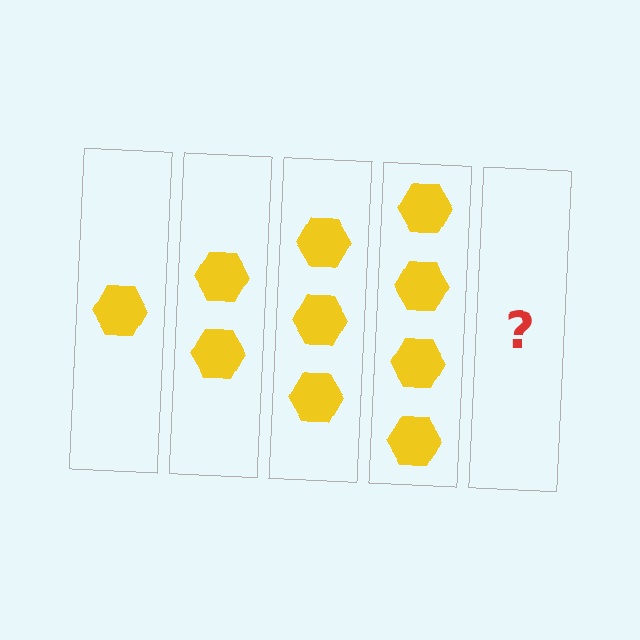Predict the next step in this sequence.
The next step is 5 hexagons.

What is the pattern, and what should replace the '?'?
The pattern is that each step adds one more hexagon. The '?' should be 5 hexagons.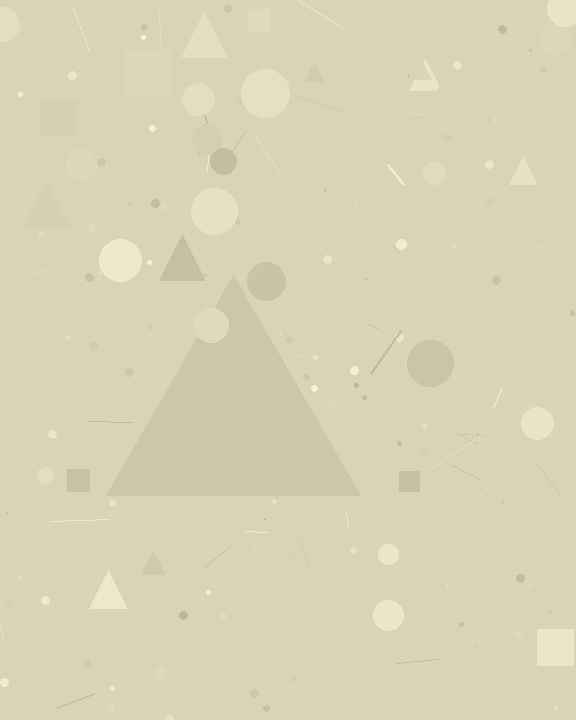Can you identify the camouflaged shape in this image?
The camouflaged shape is a triangle.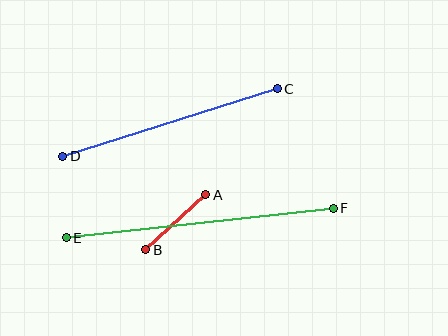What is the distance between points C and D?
The distance is approximately 225 pixels.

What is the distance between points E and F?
The distance is approximately 268 pixels.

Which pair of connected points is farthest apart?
Points E and F are farthest apart.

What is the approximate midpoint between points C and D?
The midpoint is at approximately (170, 123) pixels.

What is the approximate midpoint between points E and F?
The midpoint is at approximately (200, 223) pixels.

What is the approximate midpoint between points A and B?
The midpoint is at approximately (176, 222) pixels.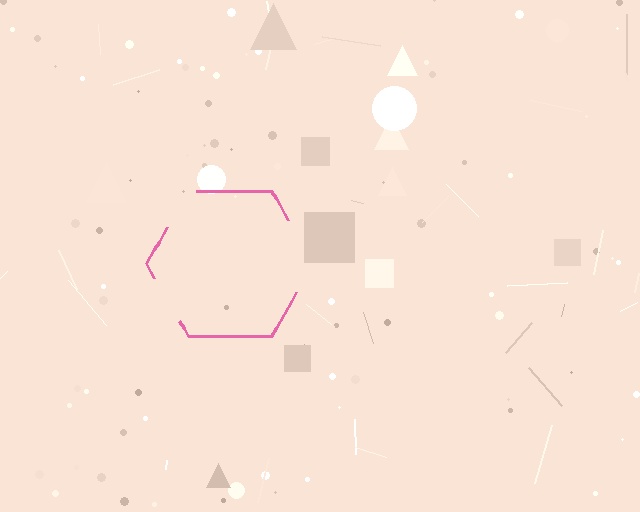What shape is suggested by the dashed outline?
The dashed outline suggests a hexagon.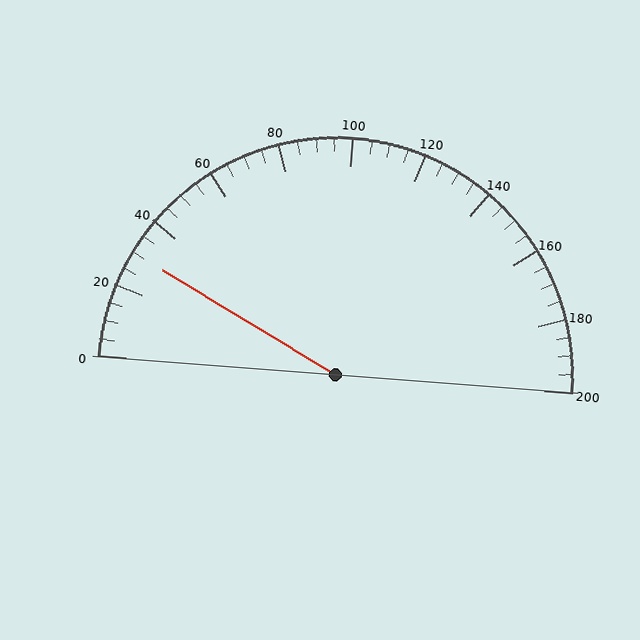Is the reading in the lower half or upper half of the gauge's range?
The reading is in the lower half of the range (0 to 200).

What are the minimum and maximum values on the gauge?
The gauge ranges from 0 to 200.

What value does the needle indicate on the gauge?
The needle indicates approximately 30.